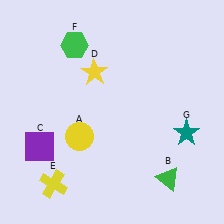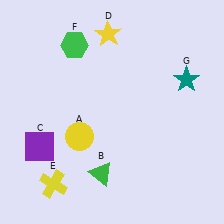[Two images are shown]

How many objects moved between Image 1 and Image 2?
3 objects moved between the two images.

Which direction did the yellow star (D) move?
The yellow star (D) moved up.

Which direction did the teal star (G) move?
The teal star (G) moved up.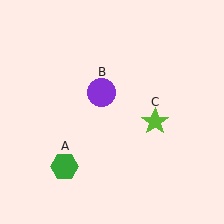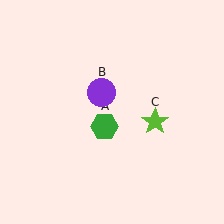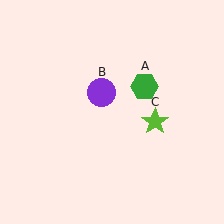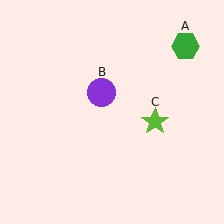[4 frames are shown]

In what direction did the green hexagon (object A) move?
The green hexagon (object A) moved up and to the right.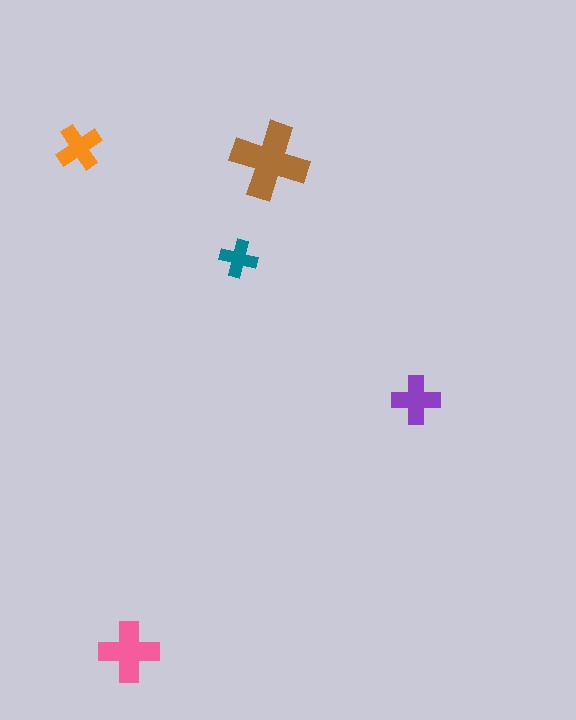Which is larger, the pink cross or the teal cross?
The pink one.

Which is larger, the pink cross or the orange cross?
The pink one.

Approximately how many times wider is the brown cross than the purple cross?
About 1.5 times wider.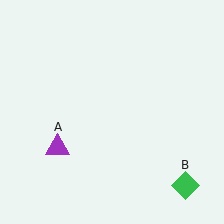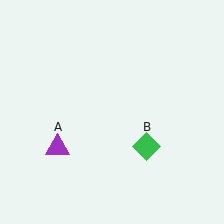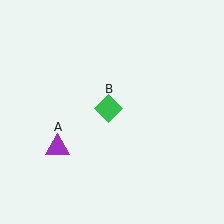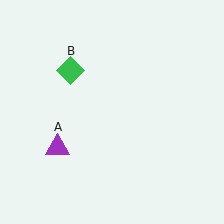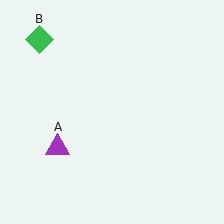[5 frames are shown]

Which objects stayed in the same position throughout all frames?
Purple triangle (object A) remained stationary.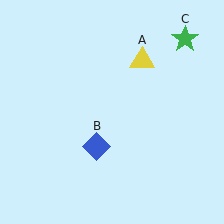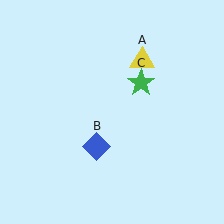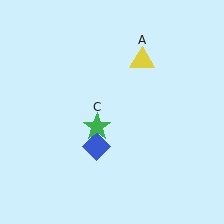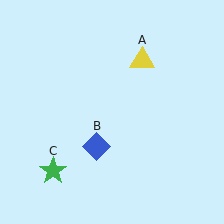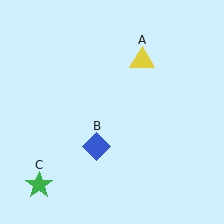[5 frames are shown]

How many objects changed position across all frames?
1 object changed position: green star (object C).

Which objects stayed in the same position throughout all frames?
Yellow triangle (object A) and blue diamond (object B) remained stationary.